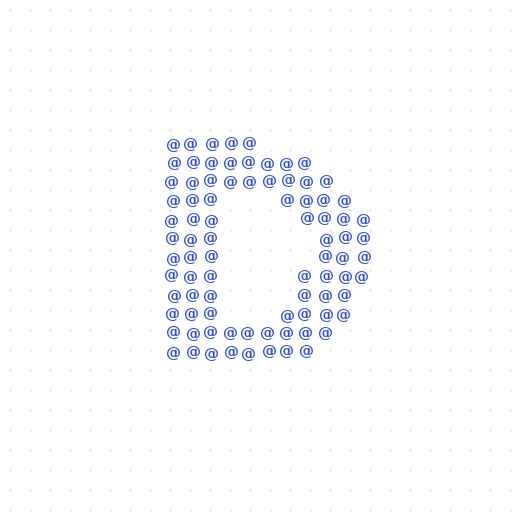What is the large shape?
The large shape is the letter D.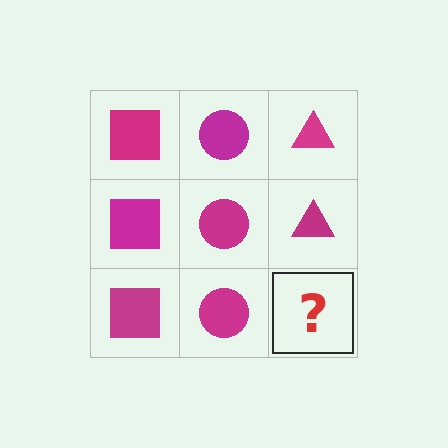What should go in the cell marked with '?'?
The missing cell should contain a magenta triangle.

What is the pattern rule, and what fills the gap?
The rule is that each column has a consistent shape. The gap should be filled with a magenta triangle.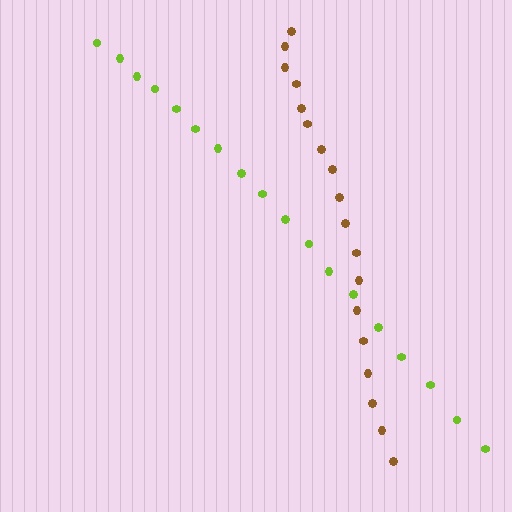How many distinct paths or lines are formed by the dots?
There are 2 distinct paths.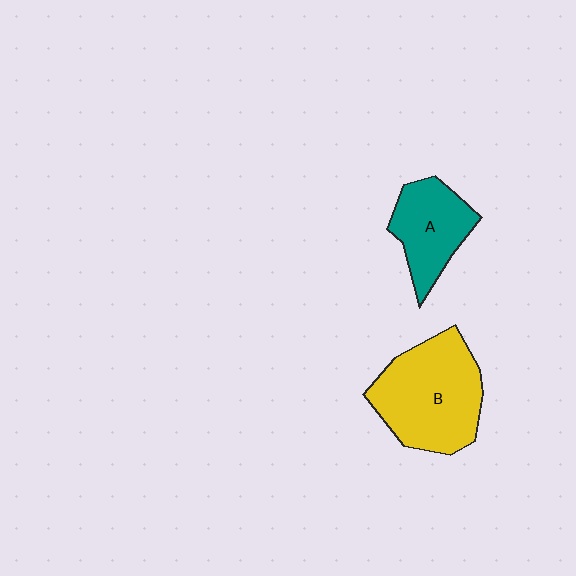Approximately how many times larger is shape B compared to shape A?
Approximately 1.6 times.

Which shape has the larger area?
Shape B (yellow).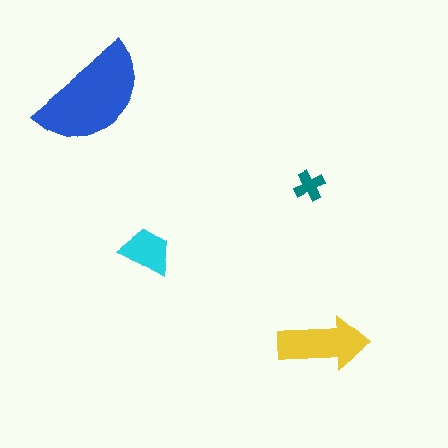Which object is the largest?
The blue semicircle.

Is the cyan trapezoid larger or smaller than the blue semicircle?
Smaller.